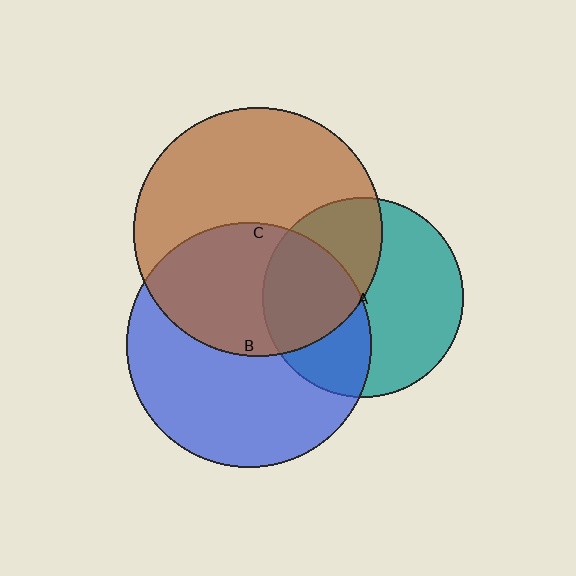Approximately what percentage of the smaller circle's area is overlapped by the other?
Approximately 40%.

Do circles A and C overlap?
Yes.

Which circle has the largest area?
Circle C (brown).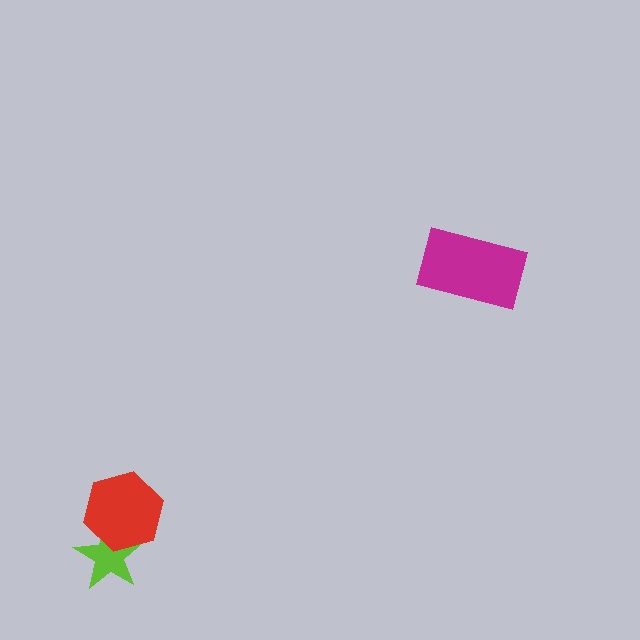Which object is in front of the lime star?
The red hexagon is in front of the lime star.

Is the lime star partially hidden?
Yes, it is partially covered by another shape.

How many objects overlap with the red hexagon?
1 object overlaps with the red hexagon.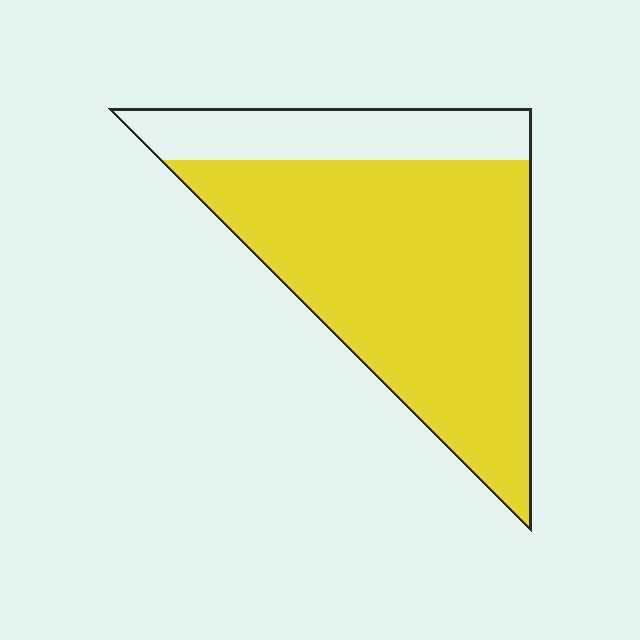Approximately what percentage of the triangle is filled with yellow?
Approximately 75%.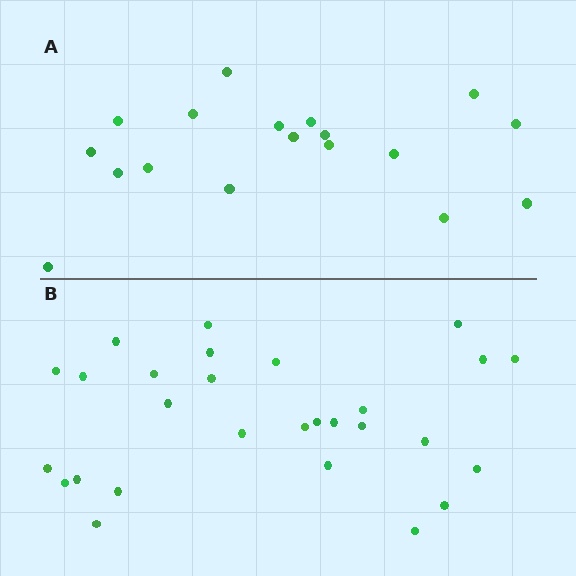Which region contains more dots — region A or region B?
Region B (the bottom region) has more dots.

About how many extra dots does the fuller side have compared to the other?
Region B has roughly 10 or so more dots than region A.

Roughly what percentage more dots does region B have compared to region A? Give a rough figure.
About 55% more.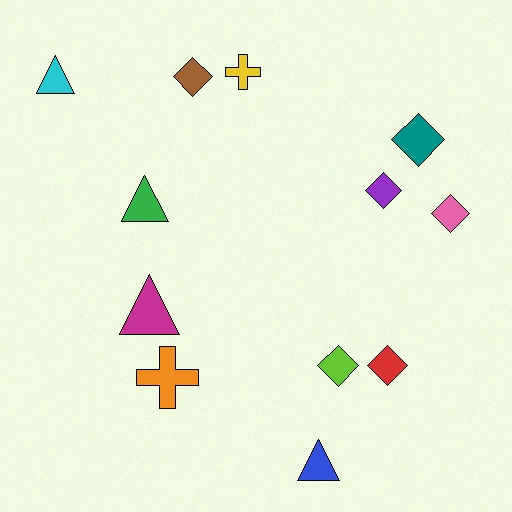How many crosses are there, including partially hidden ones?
There are 2 crosses.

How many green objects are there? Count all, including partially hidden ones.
There is 1 green object.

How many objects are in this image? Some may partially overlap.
There are 12 objects.